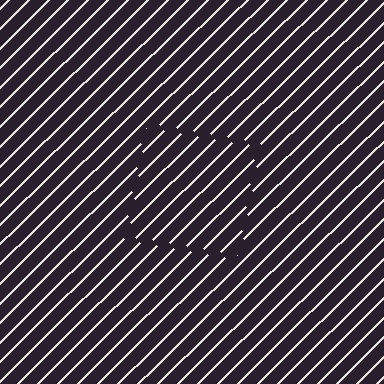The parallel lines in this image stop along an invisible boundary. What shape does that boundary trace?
An illusory square. The interior of the shape contains the same grating, shifted by half a period — the contour is defined by the phase discontinuity where line-ends from the inner and outer gratings abut.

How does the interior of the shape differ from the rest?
The interior of the shape contains the same grating, shifted by half a period — the contour is defined by the phase discontinuity where line-ends from the inner and outer gratings abut.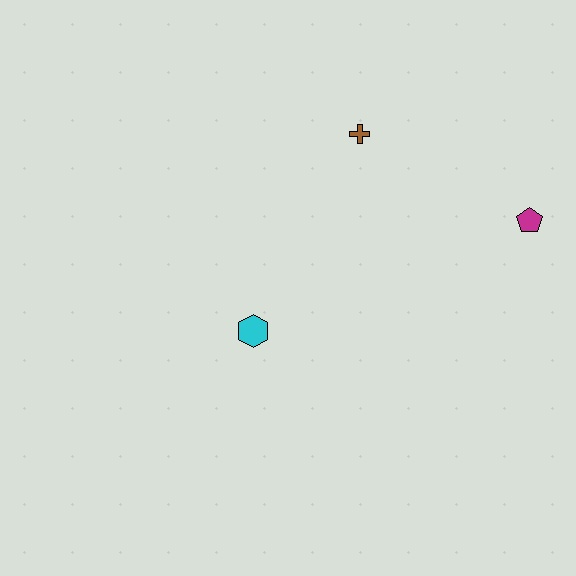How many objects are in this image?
There are 3 objects.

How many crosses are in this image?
There is 1 cross.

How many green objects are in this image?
There are no green objects.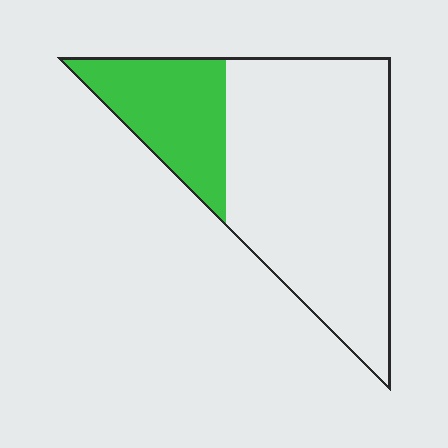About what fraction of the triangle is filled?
About one quarter (1/4).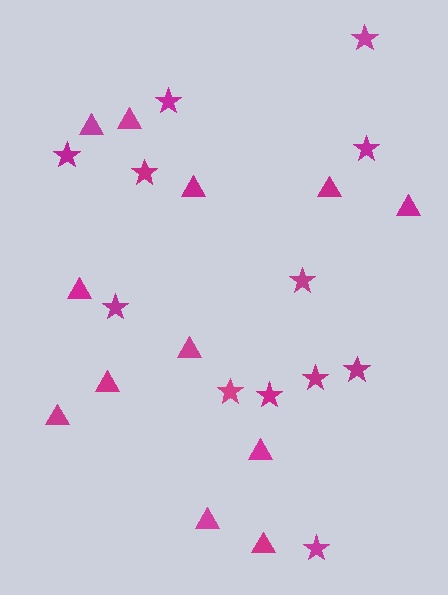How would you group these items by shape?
There are 2 groups: one group of stars (12) and one group of triangles (12).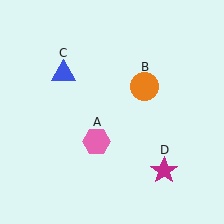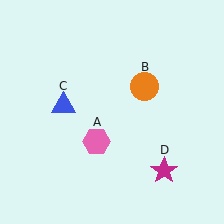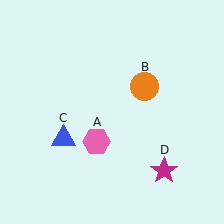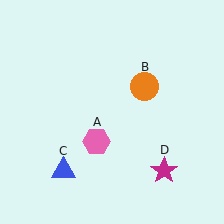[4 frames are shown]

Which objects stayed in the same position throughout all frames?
Pink hexagon (object A) and orange circle (object B) and magenta star (object D) remained stationary.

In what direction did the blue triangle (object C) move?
The blue triangle (object C) moved down.